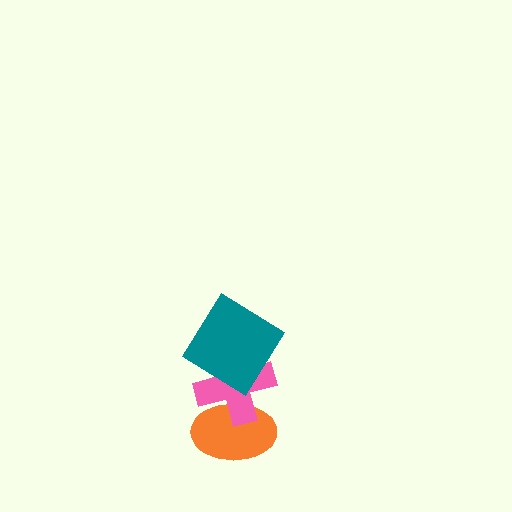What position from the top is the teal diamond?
The teal diamond is 1st from the top.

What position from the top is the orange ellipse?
The orange ellipse is 3rd from the top.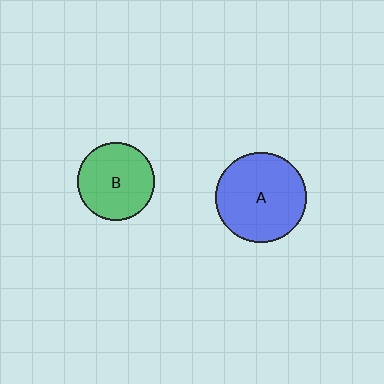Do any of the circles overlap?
No, none of the circles overlap.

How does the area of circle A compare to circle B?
Approximately 1.4 times.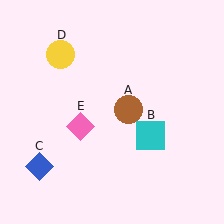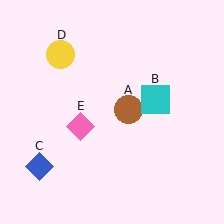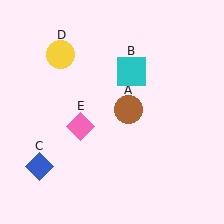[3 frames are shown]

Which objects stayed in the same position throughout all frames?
Brown circle (object A) and blue diamond (object C) and yellow circle (object D) and pink diamond (object E) remained stationary.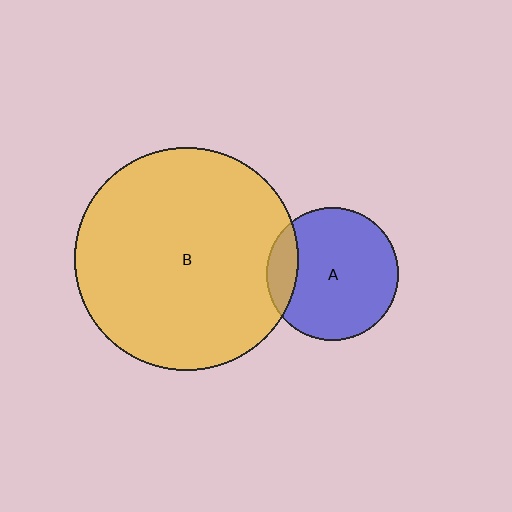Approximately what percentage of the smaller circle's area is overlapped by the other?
Approximately 15%.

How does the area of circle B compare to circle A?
Approximately 2.9 times.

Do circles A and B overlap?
Yes.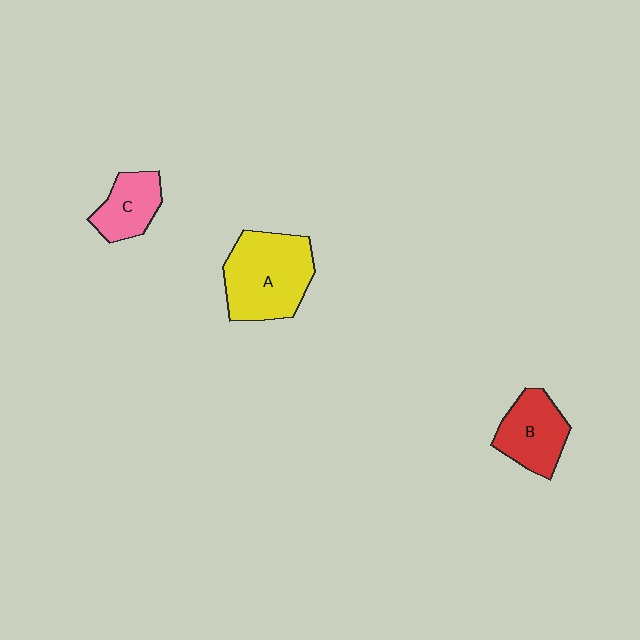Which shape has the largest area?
Shape A (yellow).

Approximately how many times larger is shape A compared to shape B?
Approximately 1.5 times.